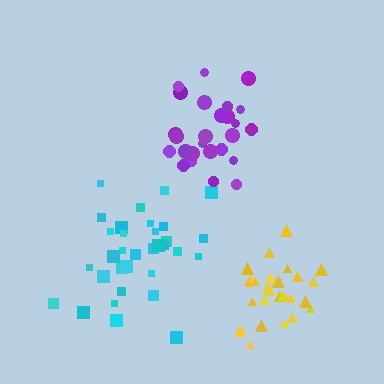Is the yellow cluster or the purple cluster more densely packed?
Yellow.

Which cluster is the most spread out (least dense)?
Purple.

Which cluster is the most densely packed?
Yellow.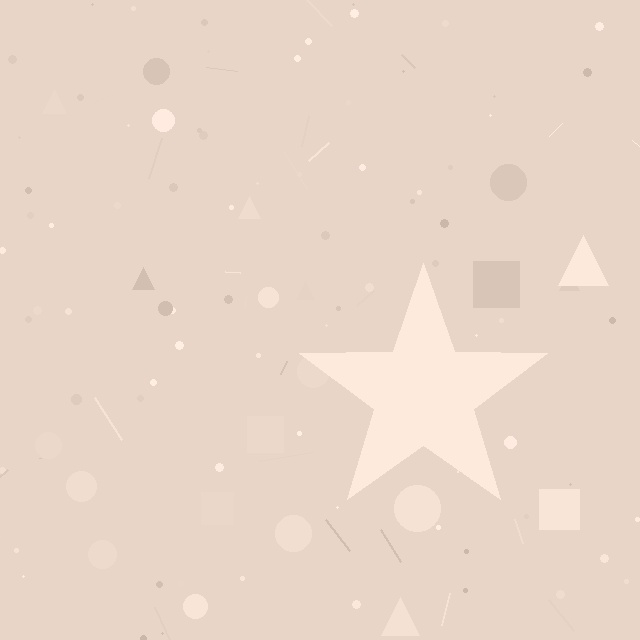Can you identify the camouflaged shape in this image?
The camouflaged shape is a star.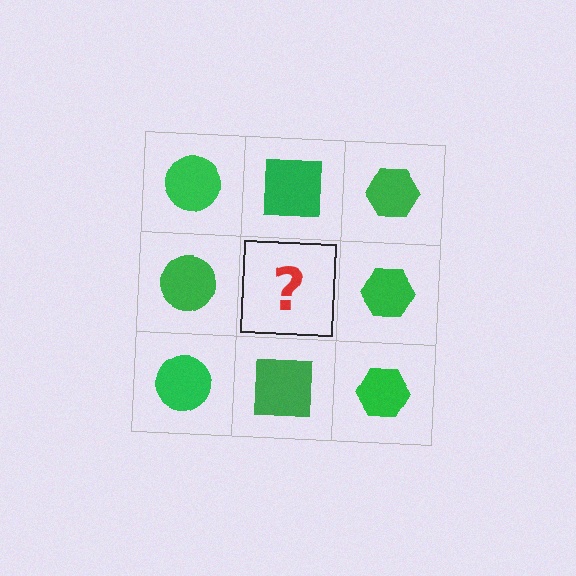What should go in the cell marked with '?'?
The missing cell should contain a green square.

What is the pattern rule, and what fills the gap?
The rule is that each column has a consistent shape. The gap should be filled with a green square.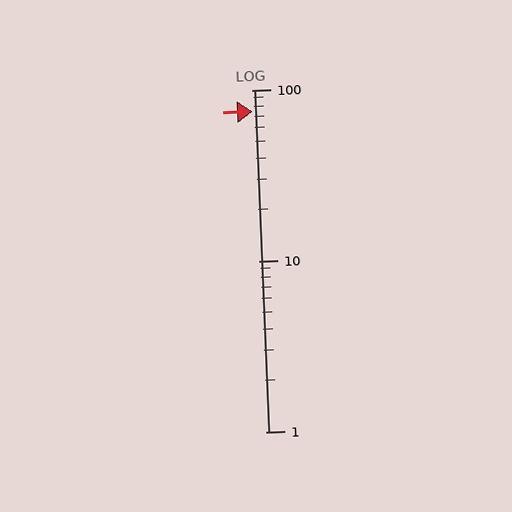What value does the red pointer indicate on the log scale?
The pointer indicates approximately 75.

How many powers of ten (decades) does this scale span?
The scale spans 2 decades, from 1 to 100.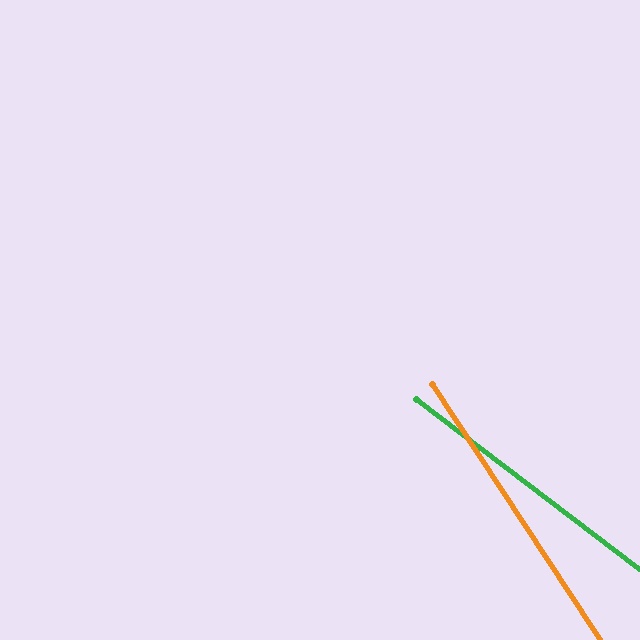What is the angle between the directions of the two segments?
Approximately 19 degrees.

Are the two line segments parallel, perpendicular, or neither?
Neither parallel nor perpendicular — they differ by about 19°.